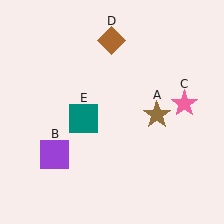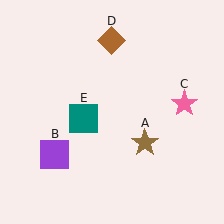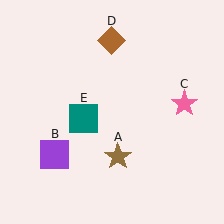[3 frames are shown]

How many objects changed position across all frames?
1 object changed position: brown star (object A).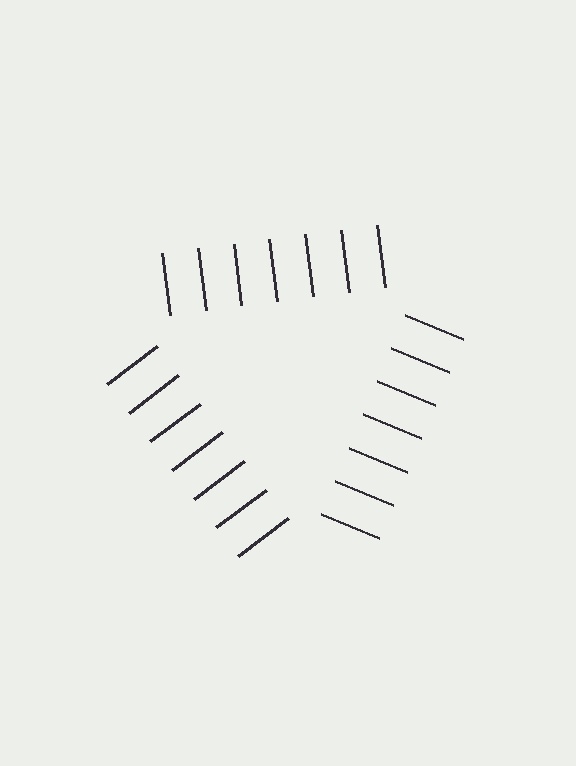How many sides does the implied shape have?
3 sides — the line-ends trace a triangle.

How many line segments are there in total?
21 — 7 along each of the 3 edges.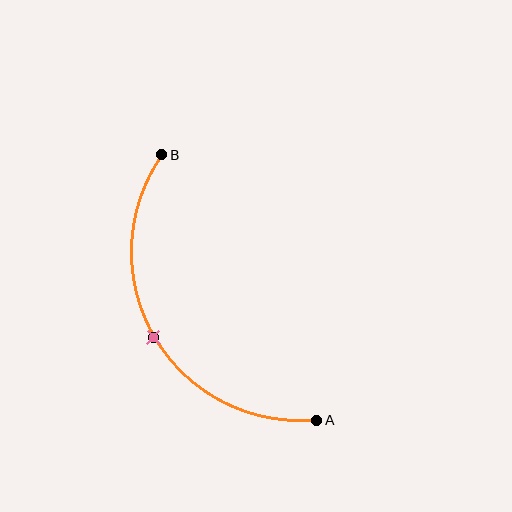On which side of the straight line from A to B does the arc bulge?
The arc bulges to the left of the straight line connecting A and B.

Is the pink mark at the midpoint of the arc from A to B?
Yes. The pink mark lies on the arc at equal arc-length from both A and B — it is the arc midpoint.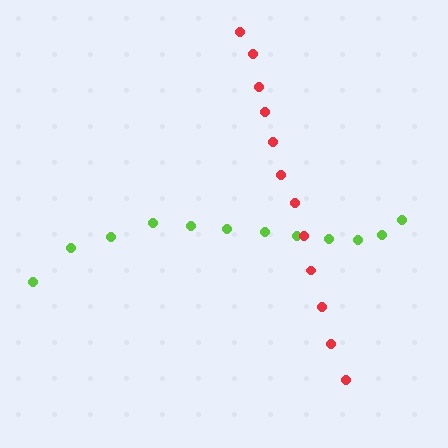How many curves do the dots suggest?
There are 2 distinct paths.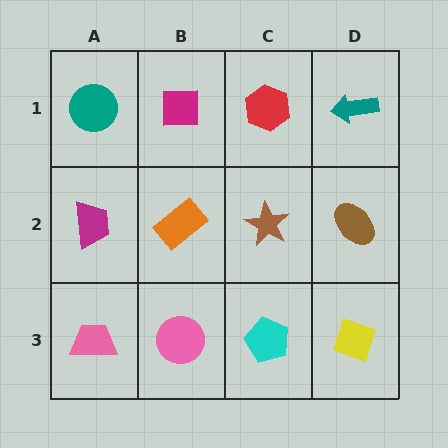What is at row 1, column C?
A red hexagon.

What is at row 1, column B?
A magenta square.